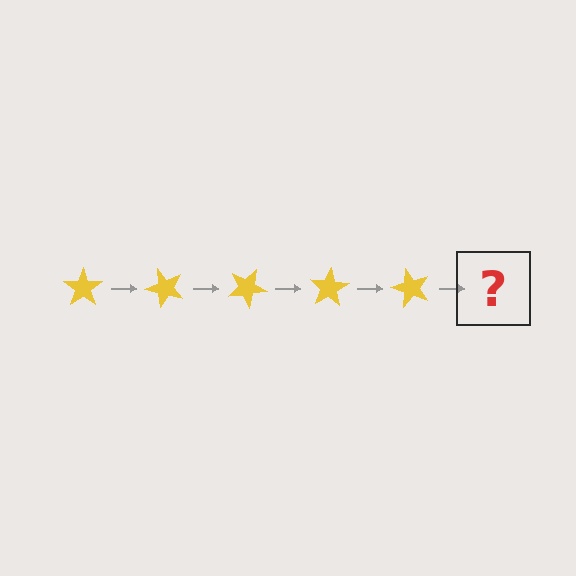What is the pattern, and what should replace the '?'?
The pattern is that the star rotates 50 degrees each step. The '?' should be a yellow star rotated 250 degrees.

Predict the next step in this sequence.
The next step is a yellow star rotated 250 degrees.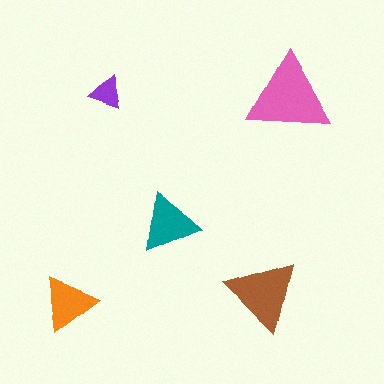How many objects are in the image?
There are 5 objects in the image.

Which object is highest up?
The pink triangle is topmost.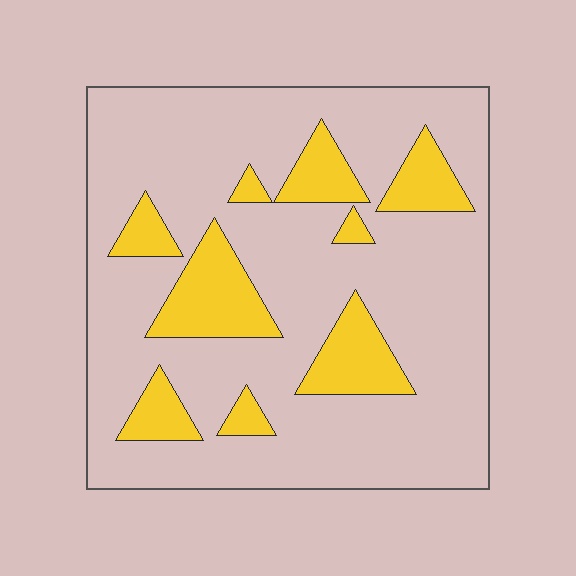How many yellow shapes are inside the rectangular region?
9.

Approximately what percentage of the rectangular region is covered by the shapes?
Approximately 20%.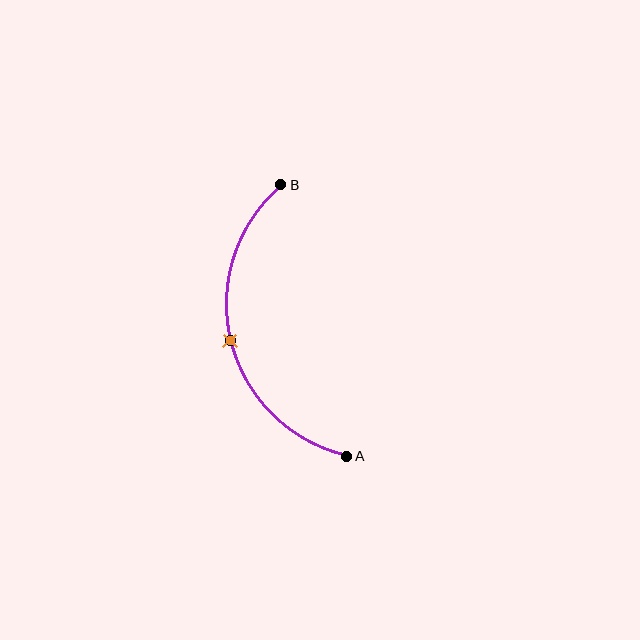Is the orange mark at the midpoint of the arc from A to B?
Yes. The orange mark lies on the arc at equal arc-length from both A and B — it is the arc midpoint.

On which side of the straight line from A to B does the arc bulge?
The arc bulges to the left of the straight line connecting A and B.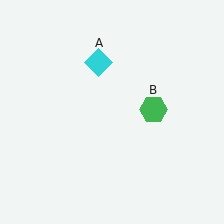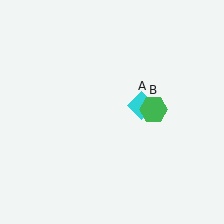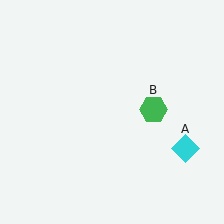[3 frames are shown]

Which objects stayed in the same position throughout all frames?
Green hexagon (object B) remained stationary.